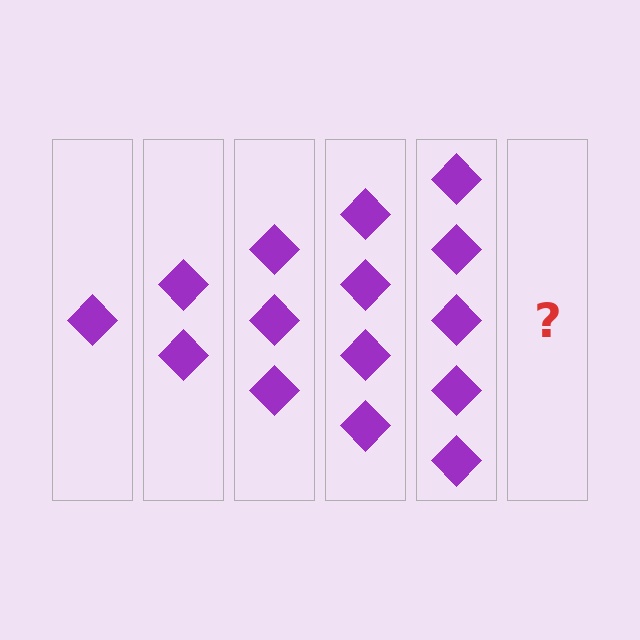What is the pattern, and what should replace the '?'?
The pattern is that each step adds one more diamond. The '?' should be 6 diamonds.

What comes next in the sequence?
The next element should be 6 diamonds.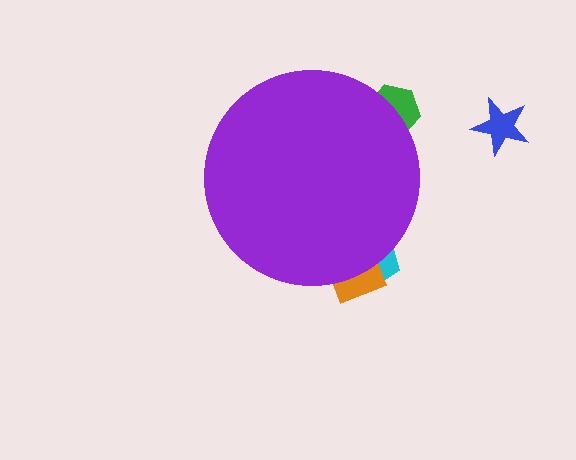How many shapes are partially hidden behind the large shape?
3 shapes are partially hidden.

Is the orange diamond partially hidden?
Yes, the orange diamond is partially hidden behind the purple circle.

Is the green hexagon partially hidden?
Yes, the green hexagon is partially hidden behind the purple circle.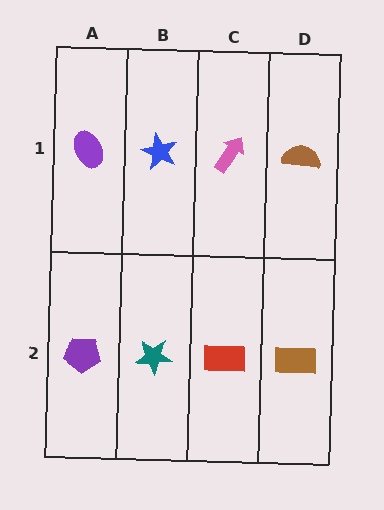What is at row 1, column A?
A purple ellipse.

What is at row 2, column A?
A purple pentagon.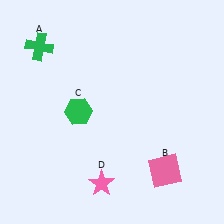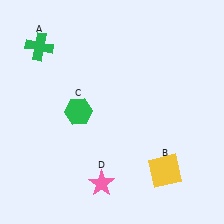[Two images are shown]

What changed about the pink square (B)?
In Image 1, B is pink. In Image 2, it changed to yellow.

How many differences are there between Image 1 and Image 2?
There is 1 difference between the two images.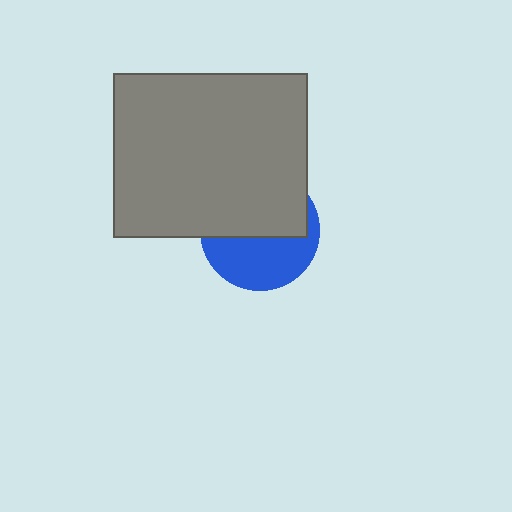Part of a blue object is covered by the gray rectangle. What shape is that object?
It is a circle.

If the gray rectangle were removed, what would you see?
You would see the complete blue circle.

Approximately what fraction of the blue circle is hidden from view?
Roughly 54% of the blue circle is hidden behind the gray rectangle.